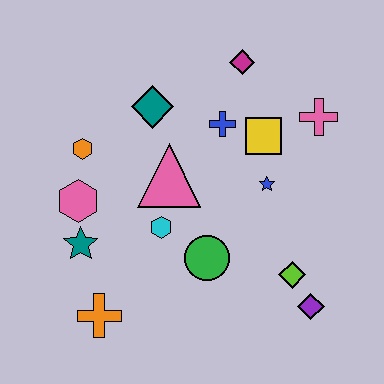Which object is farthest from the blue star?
The orange cross is farthest from the blue star.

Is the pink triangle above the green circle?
Yes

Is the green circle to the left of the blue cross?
Yes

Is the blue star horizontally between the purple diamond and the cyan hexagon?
Yes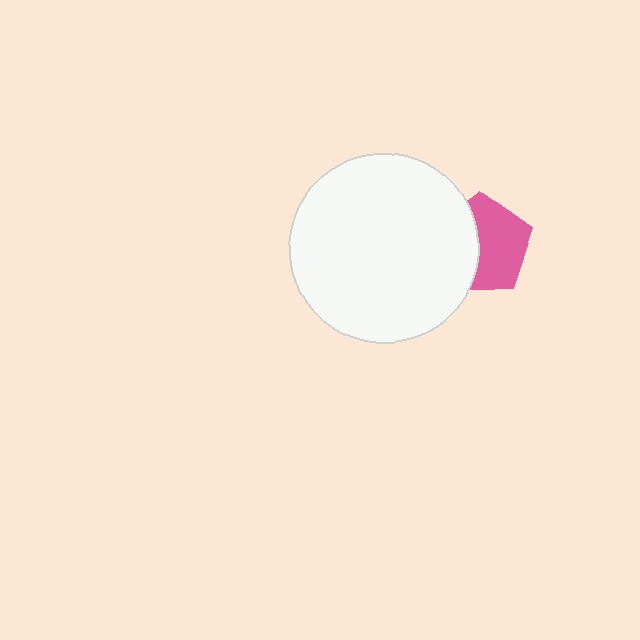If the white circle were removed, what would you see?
You would see the complete pink pentagon.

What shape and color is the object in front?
The object in front is a white circle.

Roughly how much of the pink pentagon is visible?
About half of it is visible (roughly 57%).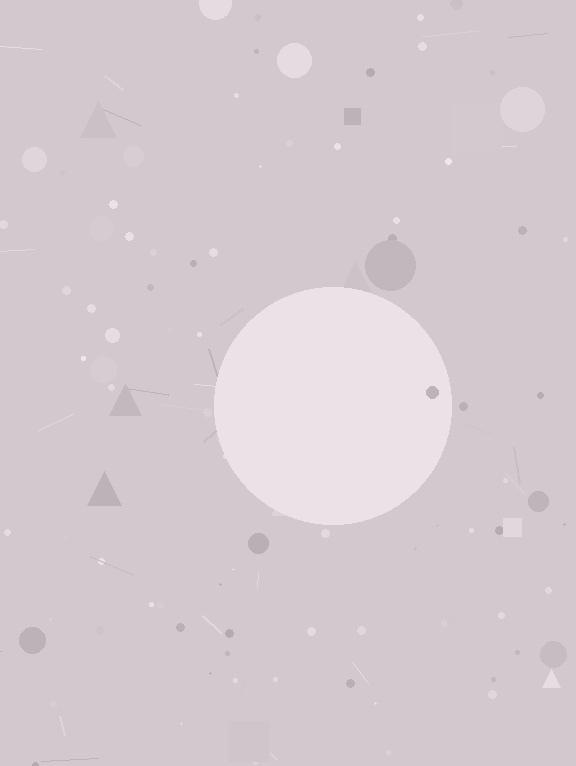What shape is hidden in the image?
A circle is hidden in the image.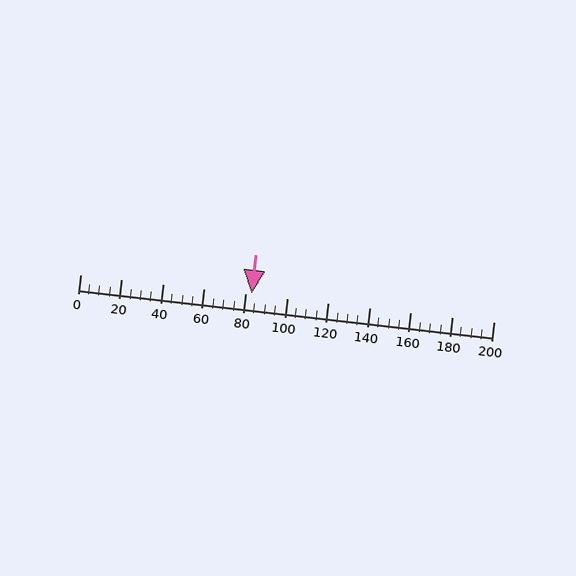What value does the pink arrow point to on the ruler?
The pink arrow points to approximately 83.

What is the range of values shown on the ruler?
The ruler shows values from 0 to 200.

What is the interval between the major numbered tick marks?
The major tick marks are spaced 20 units apart.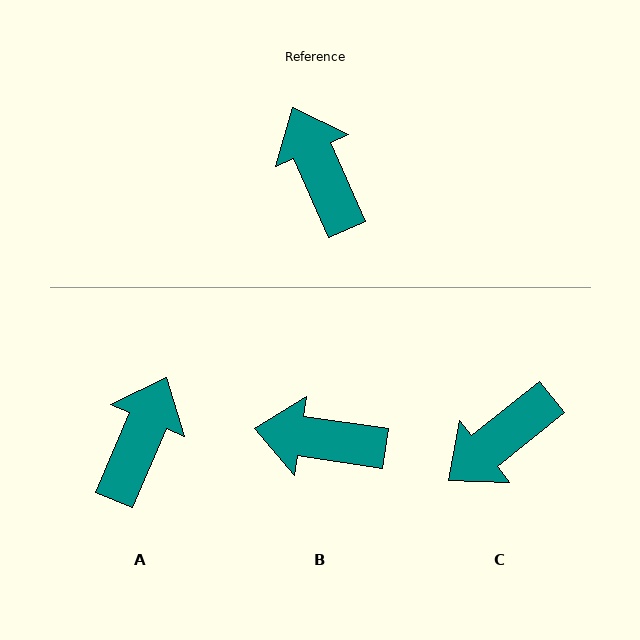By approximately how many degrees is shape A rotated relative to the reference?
Approximately 47 degrees clockwise.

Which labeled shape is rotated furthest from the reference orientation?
C, about 105 degrees away.